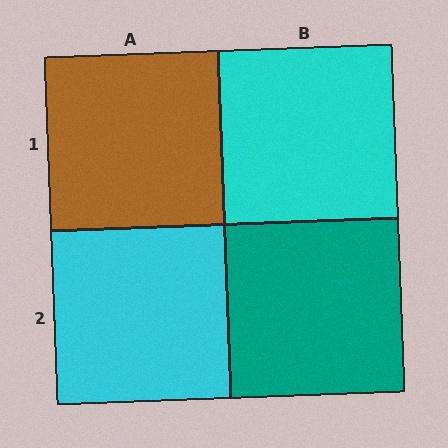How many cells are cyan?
2 cells are cyan.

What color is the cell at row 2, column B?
Teal.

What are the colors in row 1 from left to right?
Brown, cyan.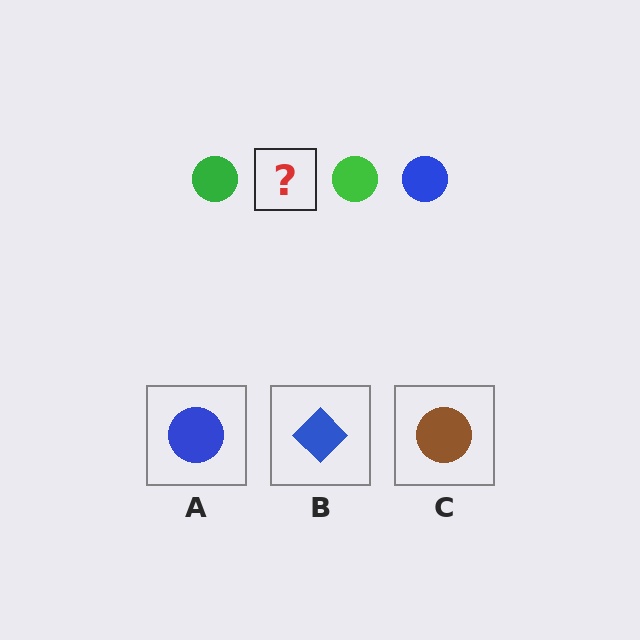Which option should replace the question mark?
Option A.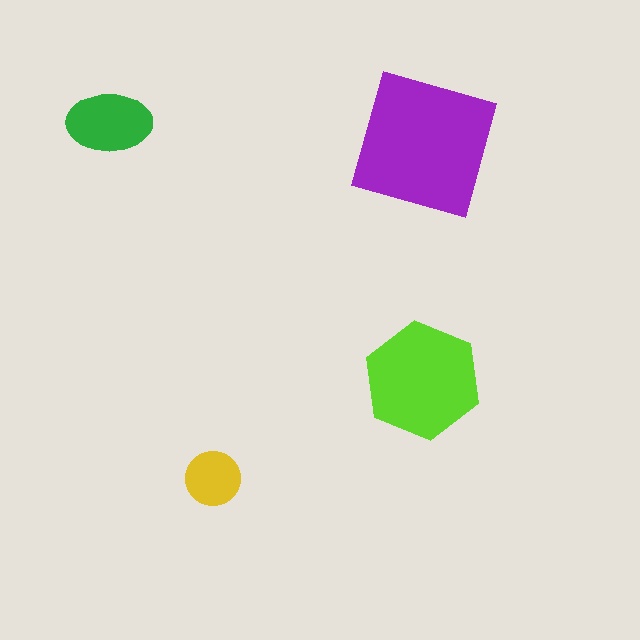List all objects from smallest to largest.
The yellow circle, the green ellipse, the lime hexagon, the purple square.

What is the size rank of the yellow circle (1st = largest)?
4th.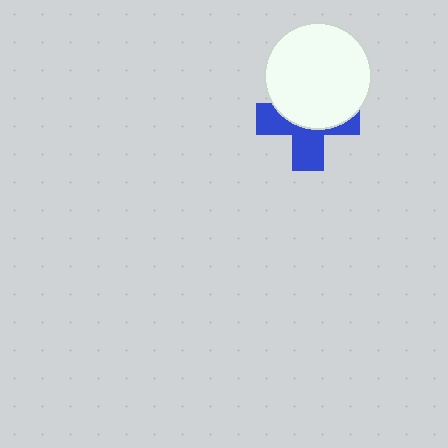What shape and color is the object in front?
The object in front is a white circle.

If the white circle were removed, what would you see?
You would see the complete blue cross.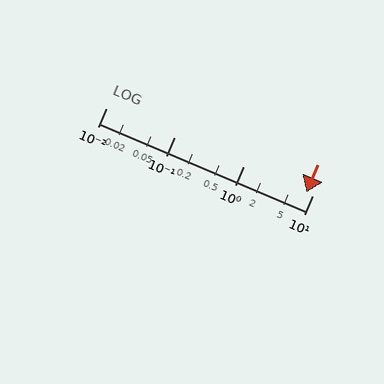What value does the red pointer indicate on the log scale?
The pointer indicates approximately 8.2.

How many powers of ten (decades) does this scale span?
The scale spans 3 decades, from 0.01 to 10.